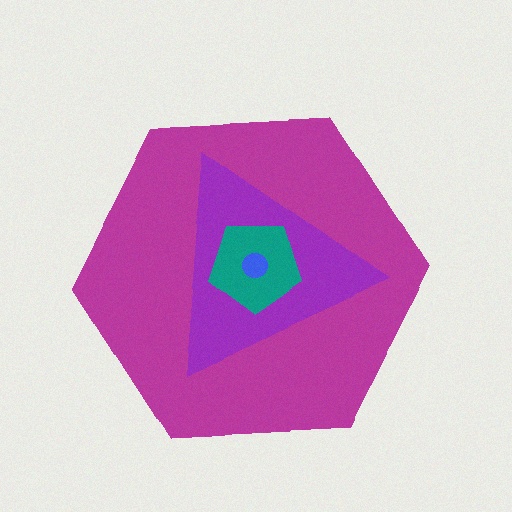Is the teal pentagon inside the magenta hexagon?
Yes.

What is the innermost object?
The blue circle.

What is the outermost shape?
The magenta hexagon.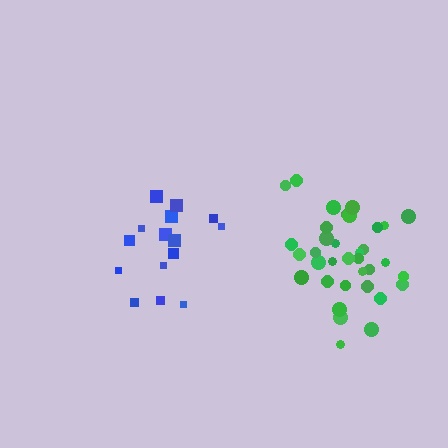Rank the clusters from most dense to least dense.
green, blue.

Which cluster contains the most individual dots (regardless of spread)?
Green (35).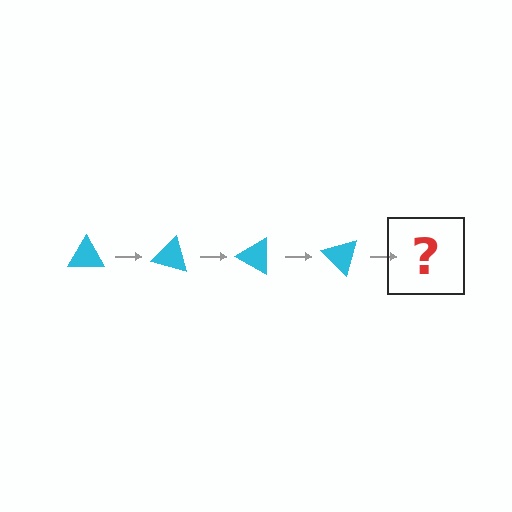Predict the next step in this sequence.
The next step is a cyan triangle rotated 60 degrees.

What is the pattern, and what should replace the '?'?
The pattern is that the triangle rotates 15 degrees each step. The '?' should be a cyan triangle rotated 60 degrees.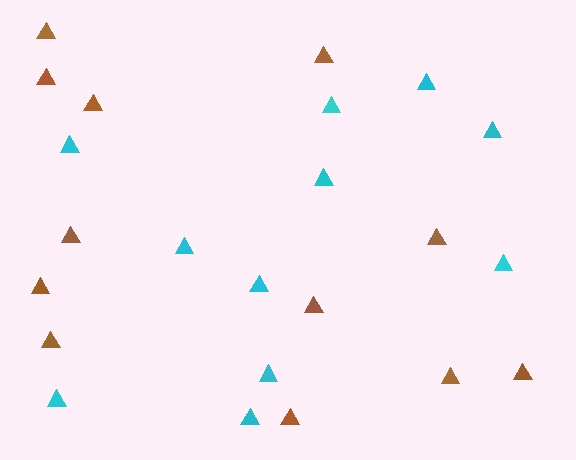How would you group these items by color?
There are 2 groups: one group of cyan triangles (11) and one group of brown triangles (12).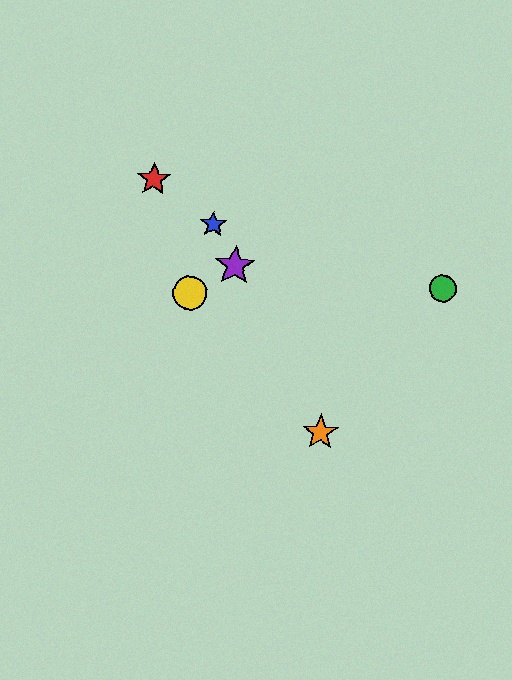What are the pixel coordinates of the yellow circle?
The yellow circle is at (190, 293).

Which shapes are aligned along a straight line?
The blue star, the purple star, the orange star are aligned along a straight line.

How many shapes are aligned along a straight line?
3 shapes (the blue star, the purple star, the orange star) are aligned along a straight line.